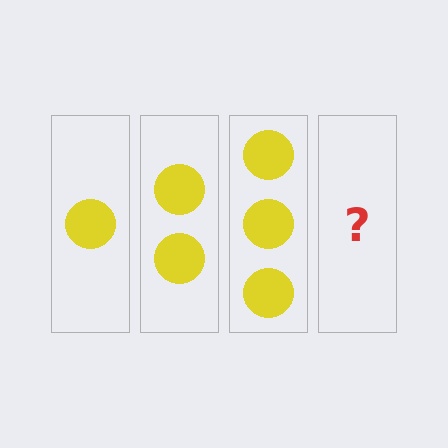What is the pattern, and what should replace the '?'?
The pattern is that each step adds one more circle. The '?' should be 4 circles.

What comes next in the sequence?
The next element should be 4 circles.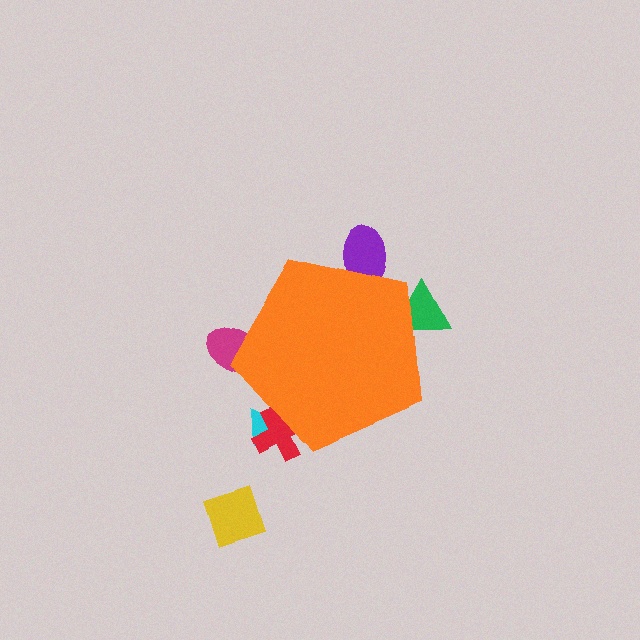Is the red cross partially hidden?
Yes, the red cross is partially hidden behind the orange pentagon.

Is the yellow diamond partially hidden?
No, the yellow diamond is fully visible.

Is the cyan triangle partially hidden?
Yes, the cyan triangle is partially hidden behind the orange pentagon.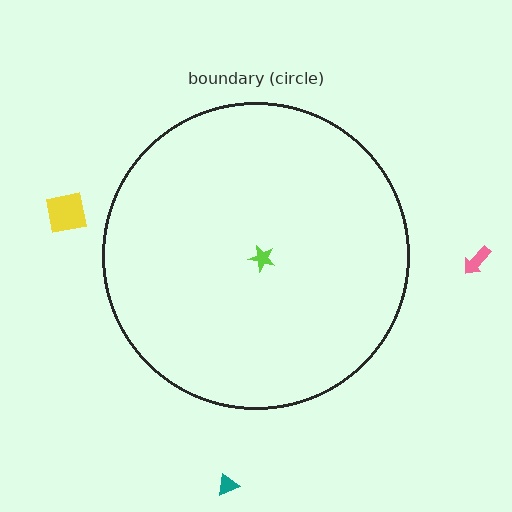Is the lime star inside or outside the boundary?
Inside.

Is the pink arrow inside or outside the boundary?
Outside.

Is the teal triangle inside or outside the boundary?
Outside.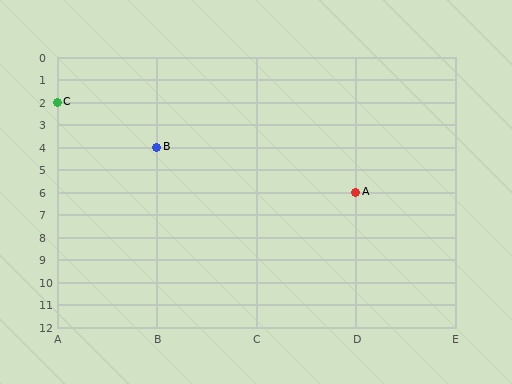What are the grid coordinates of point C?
Point C is at grid coordinates (A, 2).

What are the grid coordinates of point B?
Point B is at grid coordinates (B, 4).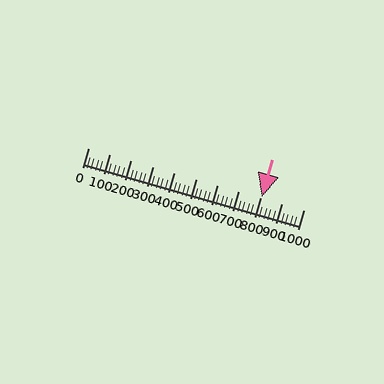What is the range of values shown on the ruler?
The ruler shows values from 0 to 1000.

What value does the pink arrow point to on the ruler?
The pink arrow points to approximately 805.